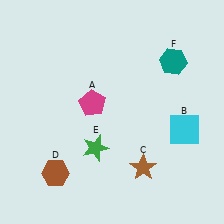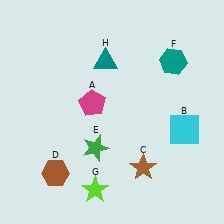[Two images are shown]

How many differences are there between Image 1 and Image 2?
There are 2 differences between the two images.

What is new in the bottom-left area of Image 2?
A lime star (G) was added in the bottom-left area of Image 2.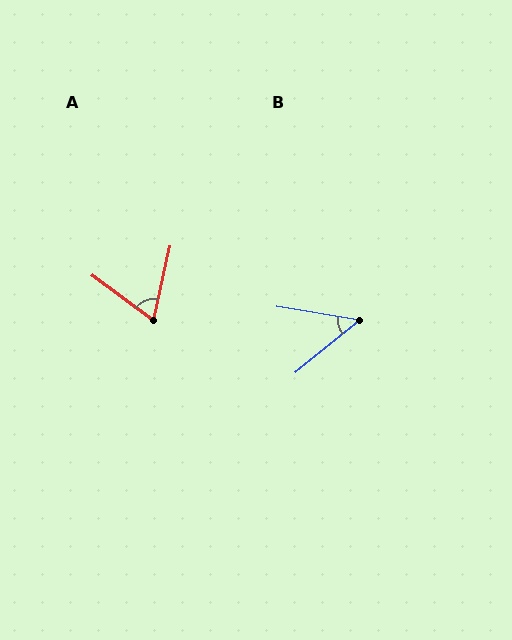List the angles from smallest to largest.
B (48°), A (66°).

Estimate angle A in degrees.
Approximately 66 degrees.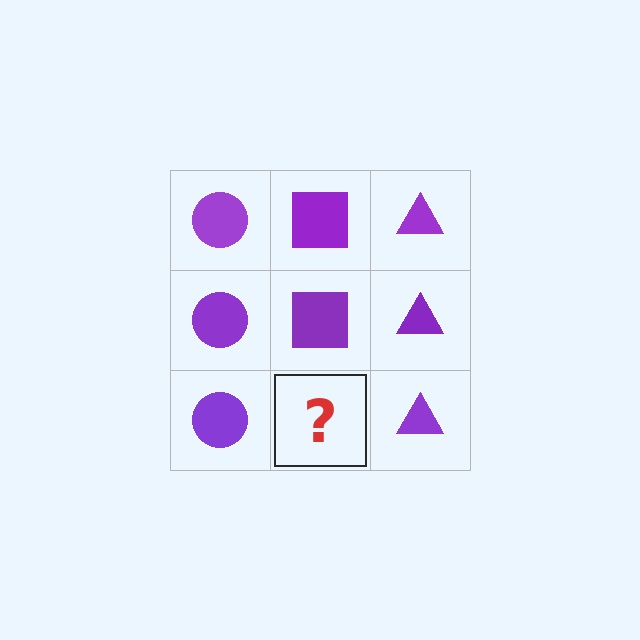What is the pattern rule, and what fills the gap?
The rule is that each column has a consistent shape. The gap should be filled with a purple square.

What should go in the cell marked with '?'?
The missing cell should contain a purple square.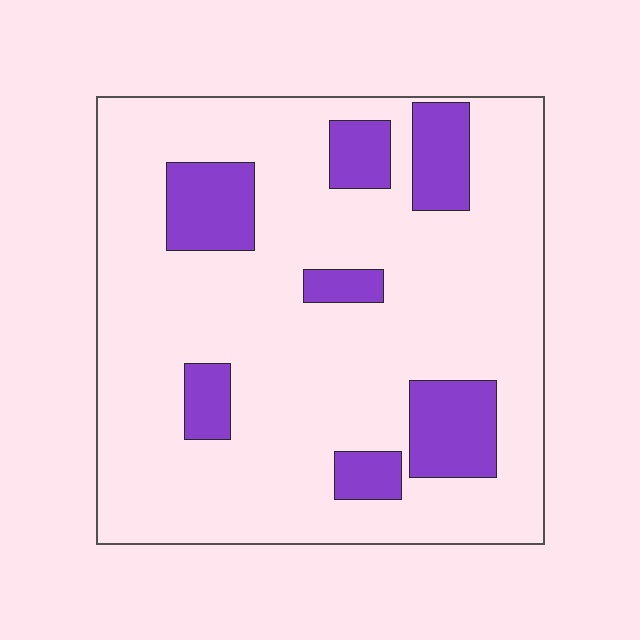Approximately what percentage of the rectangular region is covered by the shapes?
Approximately 20%.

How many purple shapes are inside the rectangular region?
7.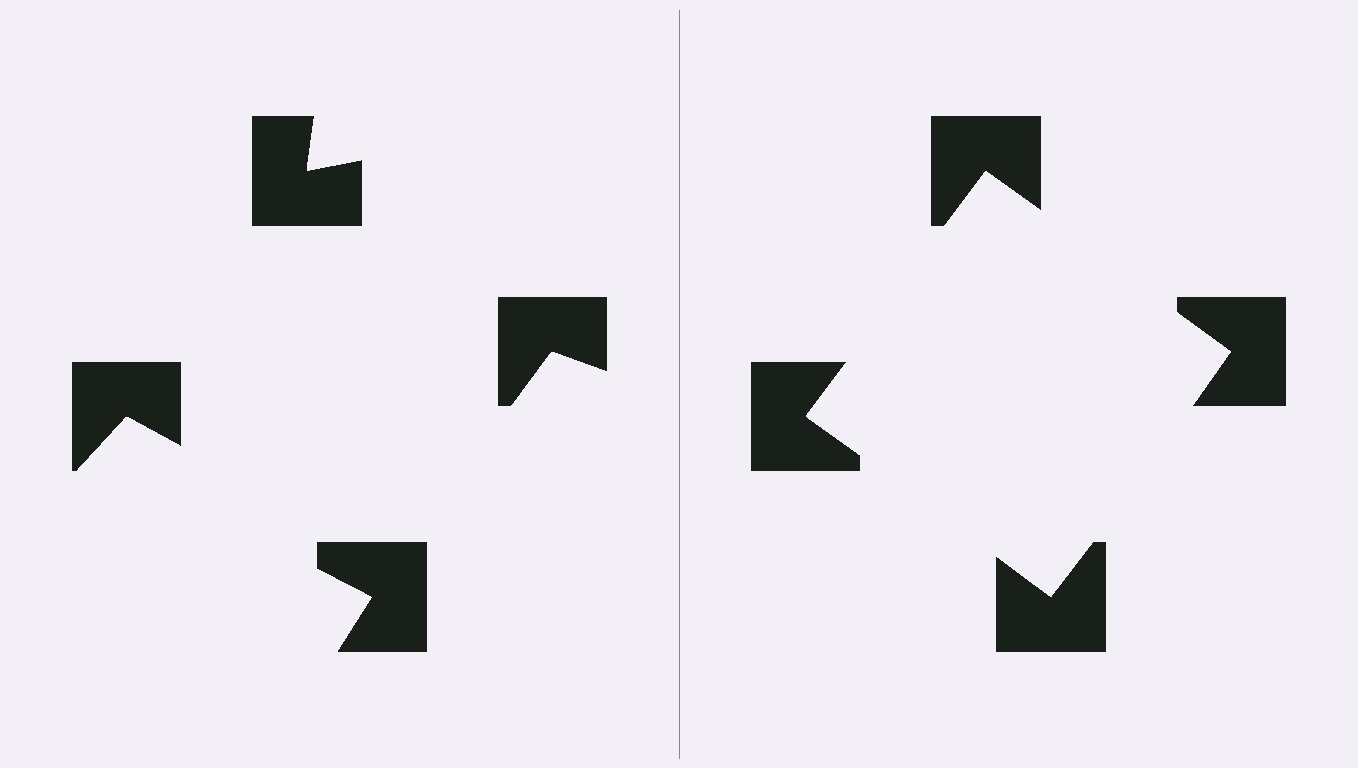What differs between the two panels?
The notched squares are positioned identically on both sides; only the wedge orientations differ. On the right they align to a square; on the left they are misaligned.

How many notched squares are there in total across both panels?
8 — 4 on each side.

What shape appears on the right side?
An illusory square.